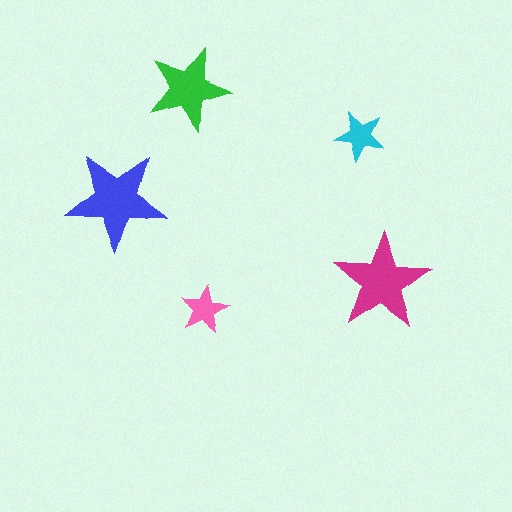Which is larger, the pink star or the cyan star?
The cyan one.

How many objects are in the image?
There are 5 objects in the image.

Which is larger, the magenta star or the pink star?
The magenta one.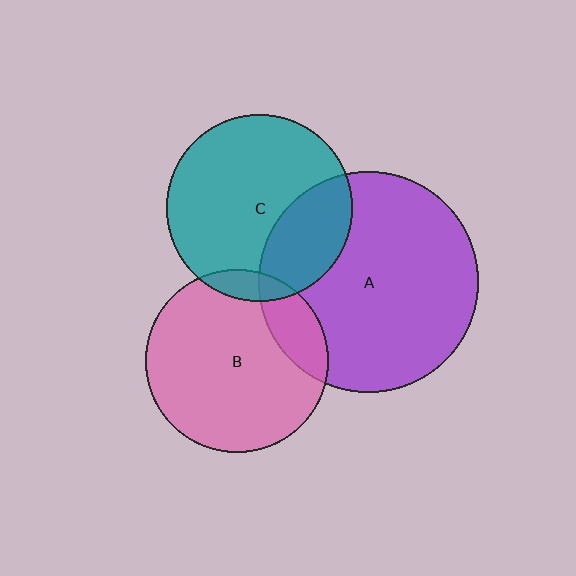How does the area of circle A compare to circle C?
Approximately 1.4 times.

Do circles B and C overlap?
Yes.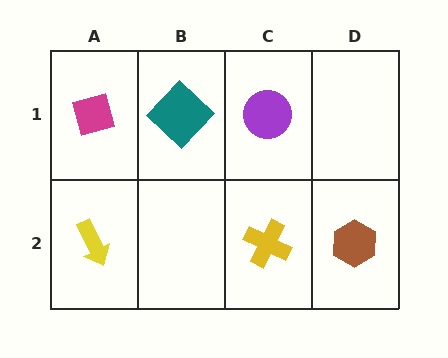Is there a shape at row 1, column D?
No, that cell is empty.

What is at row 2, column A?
A yellow arrow.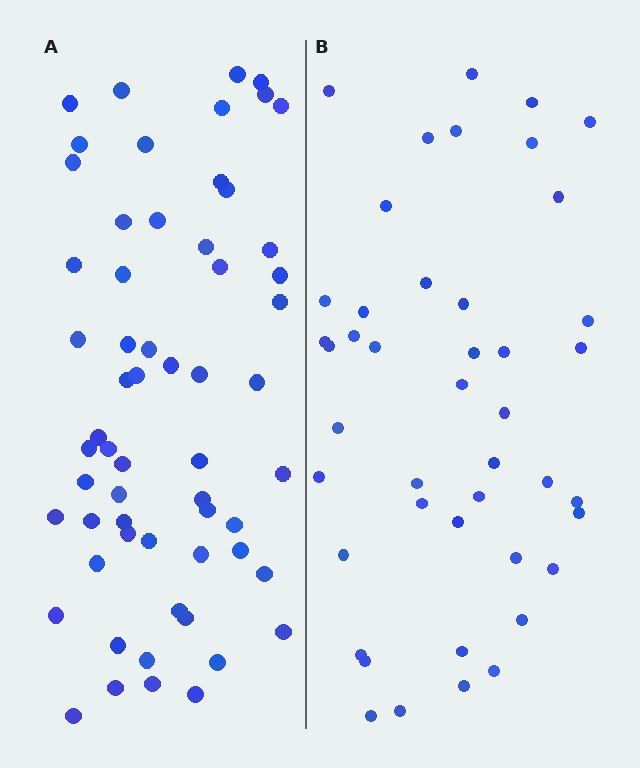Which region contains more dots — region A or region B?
Region A (the left region) has more dots.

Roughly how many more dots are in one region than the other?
Region A has approximately 15 more dots than region B.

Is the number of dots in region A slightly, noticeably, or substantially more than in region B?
Region A has noticeably more, but not dramatically so. The ratio is roughly 1.4 to 1.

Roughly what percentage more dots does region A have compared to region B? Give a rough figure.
About 35% more.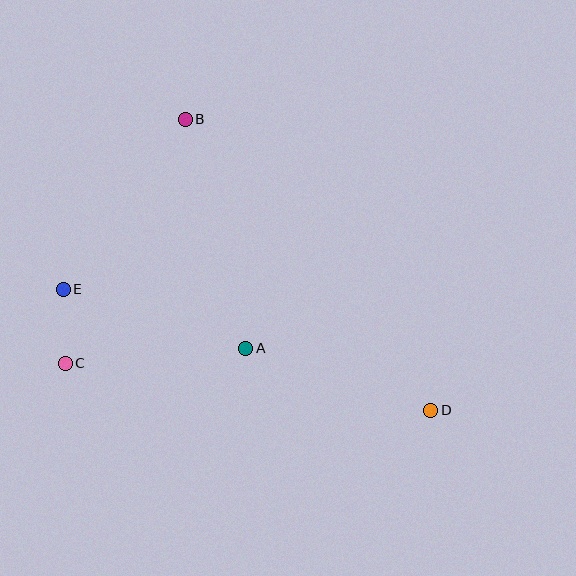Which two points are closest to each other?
Points C and E are closest to each other.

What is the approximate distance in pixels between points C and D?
The distance between C and D is approximately 369 pixels.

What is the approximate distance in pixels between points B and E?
The distance between B and E is approximately 209 pixels.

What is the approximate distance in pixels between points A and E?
The distance between A and E is approximately 192 pixels.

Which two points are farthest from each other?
Points D and E are farthest from each other.